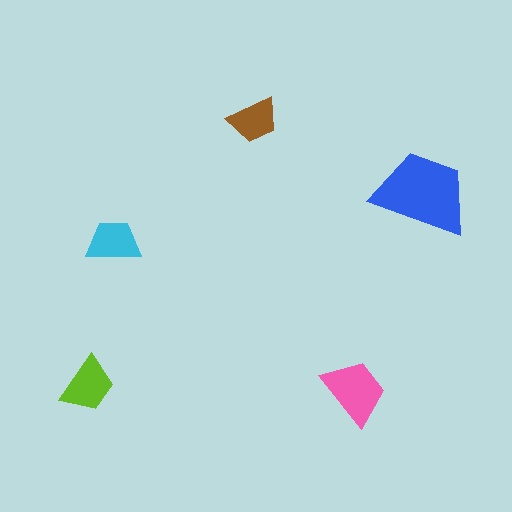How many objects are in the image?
There are 5 objects in the image.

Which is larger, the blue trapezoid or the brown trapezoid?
The blue one.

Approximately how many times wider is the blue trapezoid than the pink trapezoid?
About 1.5 times wider.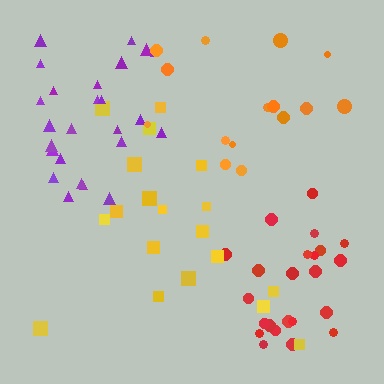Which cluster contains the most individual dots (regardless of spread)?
Purple (25).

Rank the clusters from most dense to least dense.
red, purple, yellow, orange.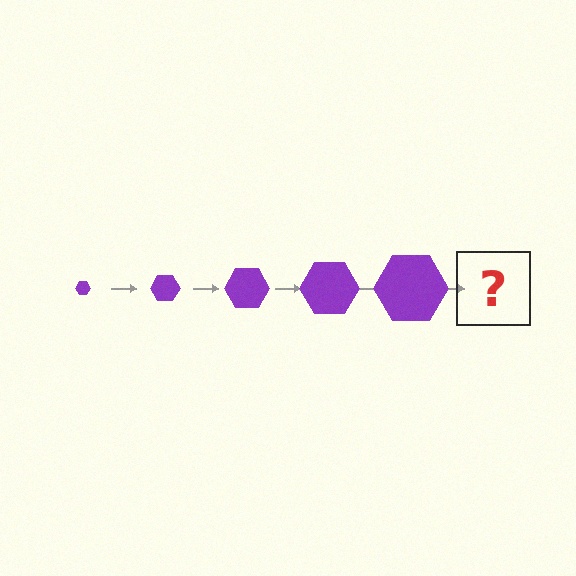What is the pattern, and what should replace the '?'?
The pattern is that the hexagon gets progressively larger each step. The '?' should be a purple hexagon, larger than the previous one.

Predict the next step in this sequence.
The next step is a purple hexagon, larger than the previous one.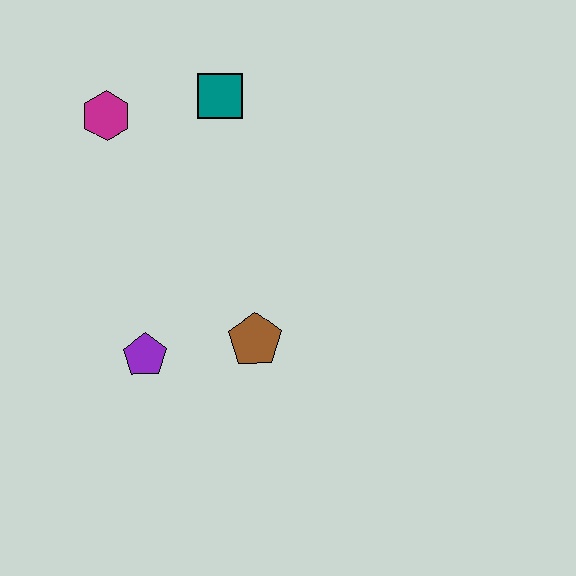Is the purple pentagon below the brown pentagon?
Yes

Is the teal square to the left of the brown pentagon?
Yes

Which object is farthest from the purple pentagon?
The teal square is farthest from the purple pentagon.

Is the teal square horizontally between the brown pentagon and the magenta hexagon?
Yes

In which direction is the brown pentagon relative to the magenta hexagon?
The brown pentagon is below the magenta hexagon.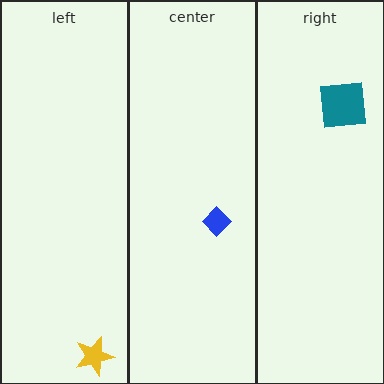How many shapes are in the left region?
1.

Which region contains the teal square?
The right region.